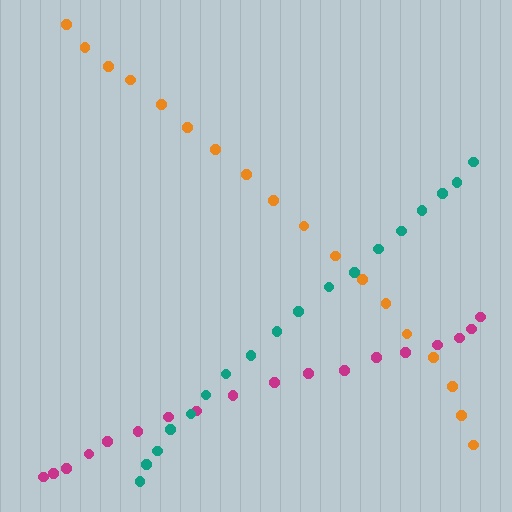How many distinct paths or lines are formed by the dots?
There are 3 distinct paths.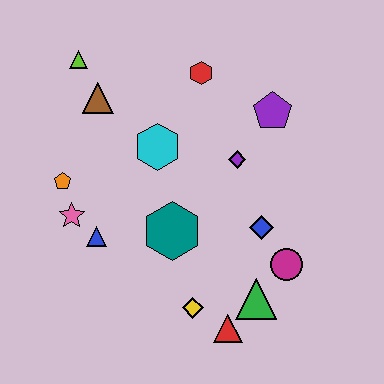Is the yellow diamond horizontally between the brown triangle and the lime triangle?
No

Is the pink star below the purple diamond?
Yes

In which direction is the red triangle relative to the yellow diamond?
The red triangle is to the right of the yellow diamond.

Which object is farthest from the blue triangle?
The purple pentagon is farthest from the blue triangle.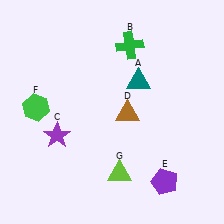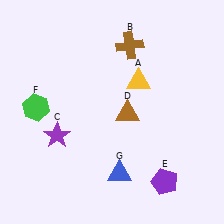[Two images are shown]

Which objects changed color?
A changed from teal to yellow. B changed from green to brown. G changed from lime to blue.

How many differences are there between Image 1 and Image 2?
There are 3 differences between the two images.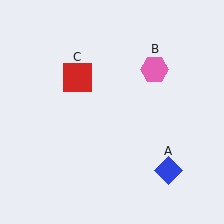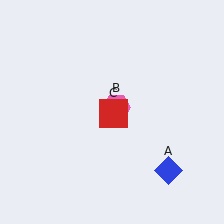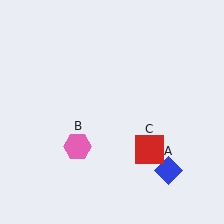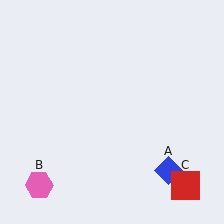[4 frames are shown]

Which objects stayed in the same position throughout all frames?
Blue diamond (object A) remained stationary.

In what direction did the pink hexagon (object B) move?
The pink hexagon (object B) moved down and to the left.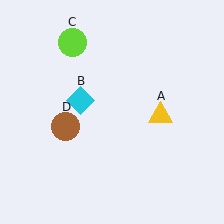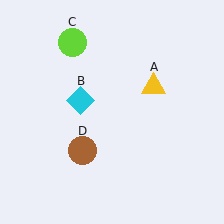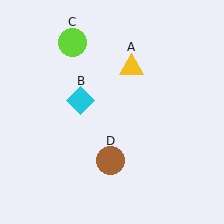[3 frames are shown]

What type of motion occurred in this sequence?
The yellow triangle (object A), brown circle (object D) rotated counterclockwise around the center of the scene.